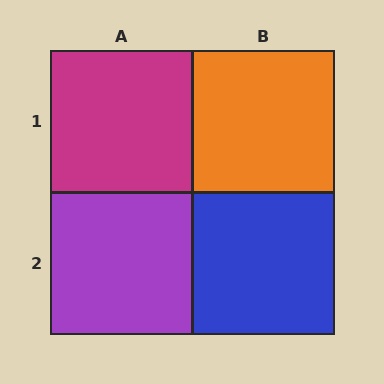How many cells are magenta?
1 cell is magenta.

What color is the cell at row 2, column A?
Purple.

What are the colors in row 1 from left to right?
Magenta, orange.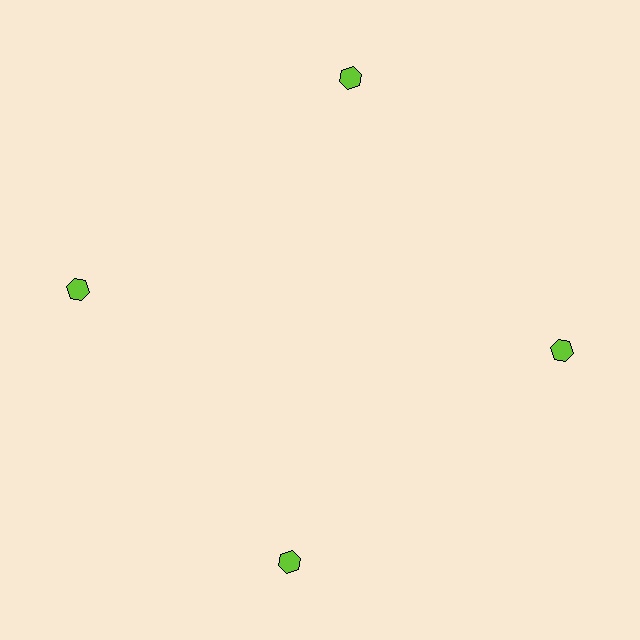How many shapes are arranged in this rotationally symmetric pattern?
There are 4 shapes, arranged in 4 groups of 1.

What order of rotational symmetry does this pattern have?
This pattern has 4-fold rotational symmetry.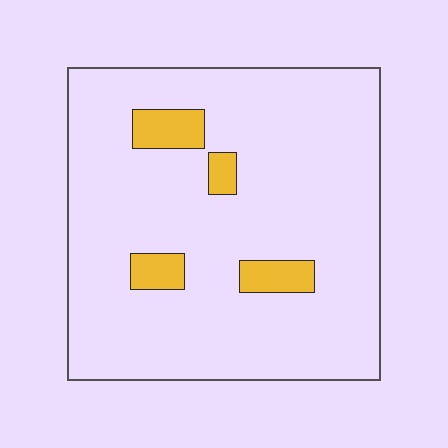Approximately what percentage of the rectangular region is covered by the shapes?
Approximately 10%.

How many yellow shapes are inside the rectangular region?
4.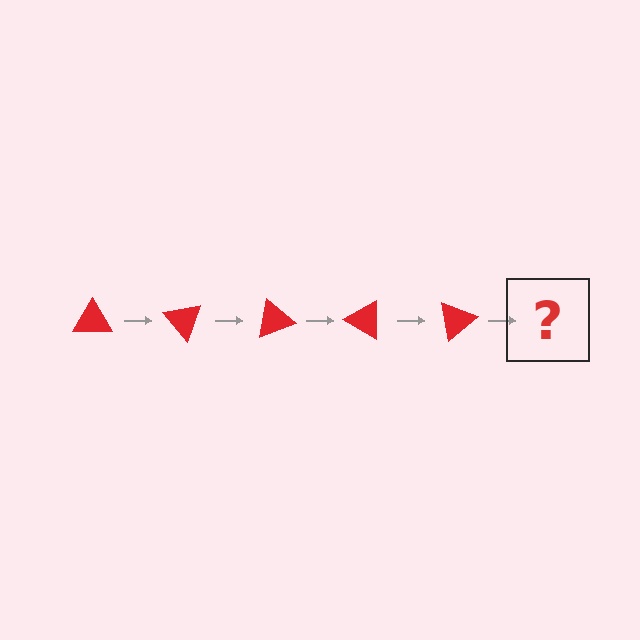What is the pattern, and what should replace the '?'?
The pattern is that the triangle rotates 50 degrees each step. The '?' should be a red triangle rotated 250 degrees.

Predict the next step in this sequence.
The next step is a red triangle rotated 250 degrees.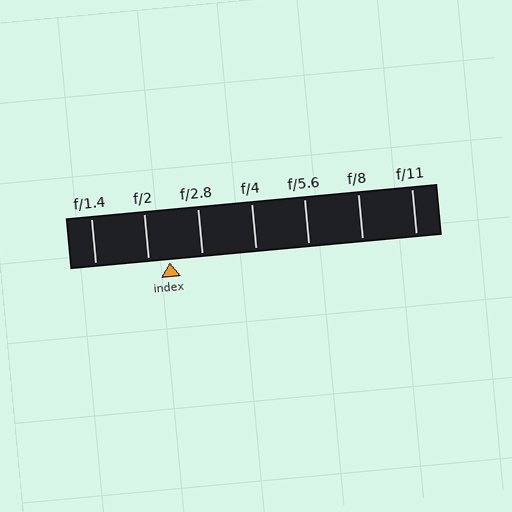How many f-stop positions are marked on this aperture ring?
There are 7 f-stop positions marked.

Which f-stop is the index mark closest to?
The index mark is closest to f/2.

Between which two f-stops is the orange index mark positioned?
The index mark is between f/2 and f/2.8.